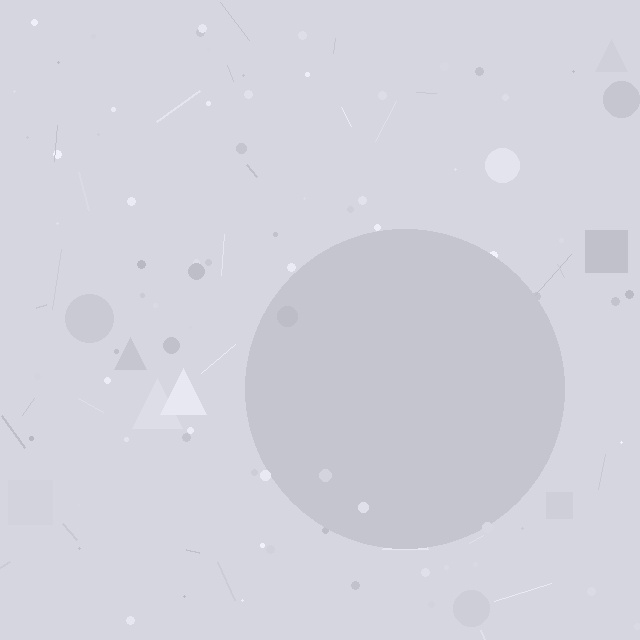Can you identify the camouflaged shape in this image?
The camouflaged shape is a circle.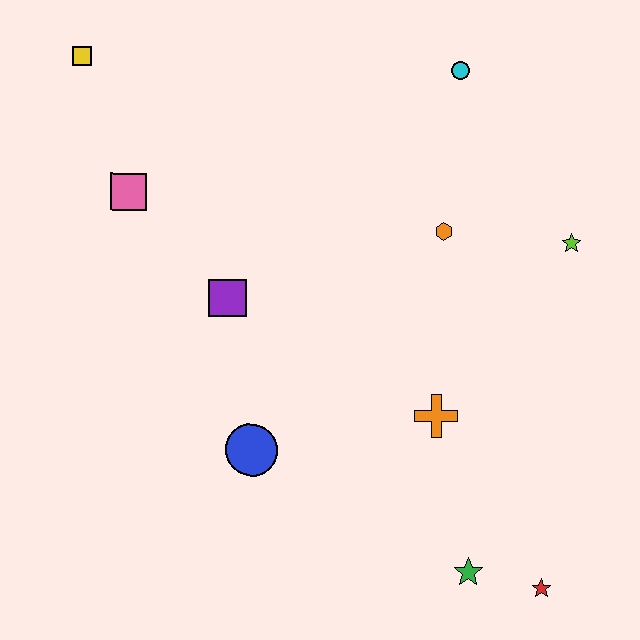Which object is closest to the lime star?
The orange hexagon is closest to the lime star.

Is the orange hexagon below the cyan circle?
Yes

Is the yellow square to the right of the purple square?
No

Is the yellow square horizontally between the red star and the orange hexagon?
No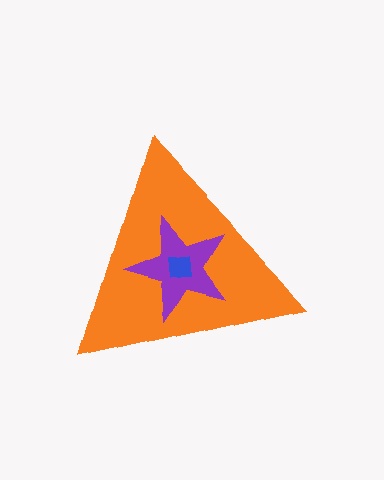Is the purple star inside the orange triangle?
Yes.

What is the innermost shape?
The blue square.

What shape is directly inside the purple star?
The blue square.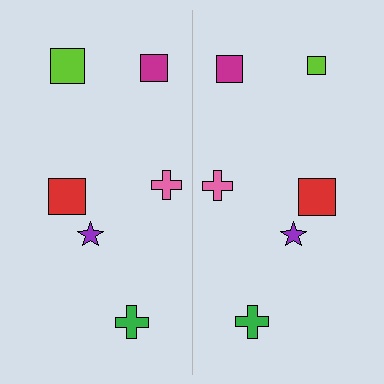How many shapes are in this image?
There are 12 shapes in this image.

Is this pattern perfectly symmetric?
No, the pattern is not perfectly symmetric. The lime square on the right side has a different size than its mirror counterpart.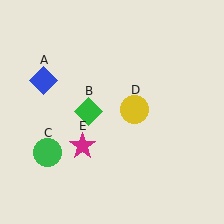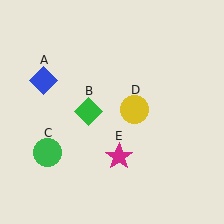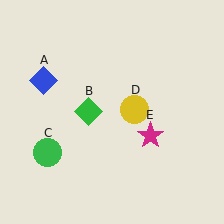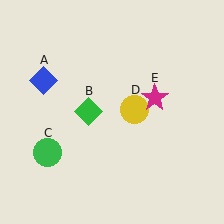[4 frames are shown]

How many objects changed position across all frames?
1 object changed position: magenta star (object E).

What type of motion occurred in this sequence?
The magenta star (object E) rotated counterclockwise around the center of the scene.